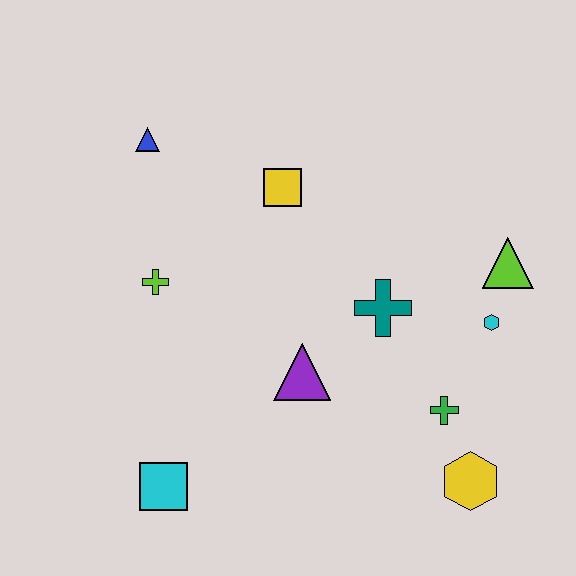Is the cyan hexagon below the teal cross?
Yes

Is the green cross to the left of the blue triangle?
No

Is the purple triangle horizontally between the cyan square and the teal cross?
Yes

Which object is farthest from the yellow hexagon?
The blue triangle is farthest from the yellow hexagon.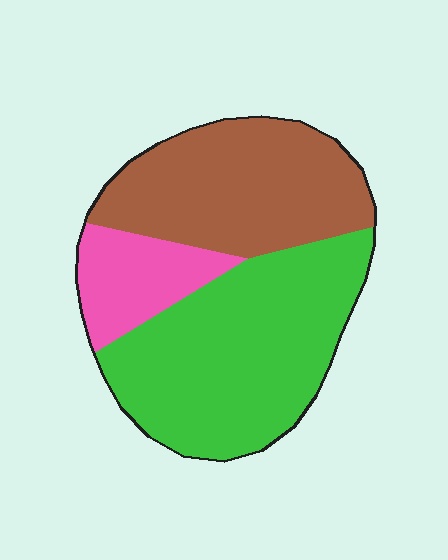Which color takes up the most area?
Green, at roughly 50%.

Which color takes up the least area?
Pink, at roughly 15%.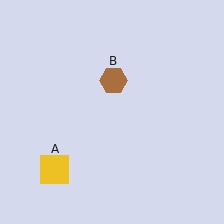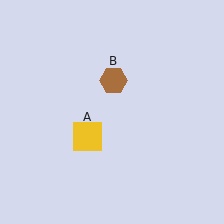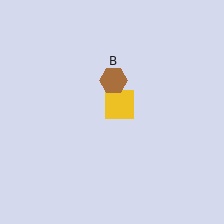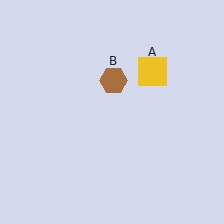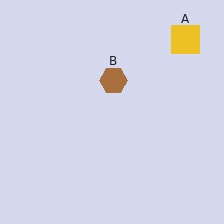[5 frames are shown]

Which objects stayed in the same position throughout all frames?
Brown hexagon (object B) remained stationary.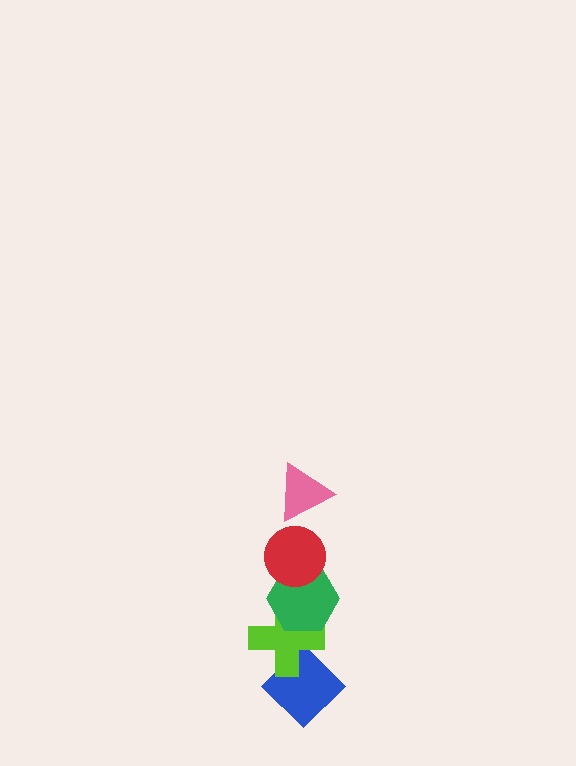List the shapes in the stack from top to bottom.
From top to bottom: the pink triangle, the red circle, the green hexagon, the lime cross, the blue diamond.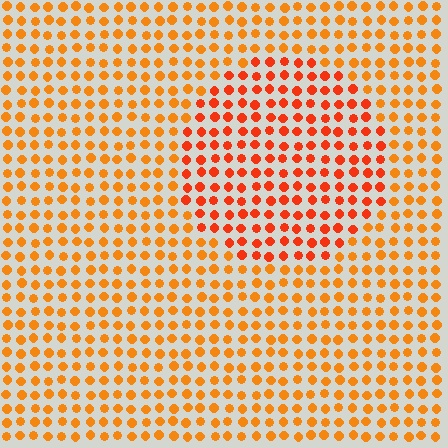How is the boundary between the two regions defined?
The boundary is defined purely by a slight shift in hue (about 22 degrees). Spacing, size, and orientation are identical on both sides.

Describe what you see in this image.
The image is filled with small orange elements in a uniform arrangement. A circle-shaped region is visible where the elements are tinted to a slightly different hue, forming a subtle color boundary.